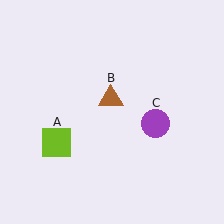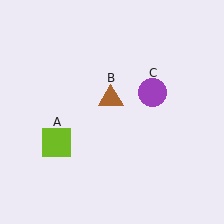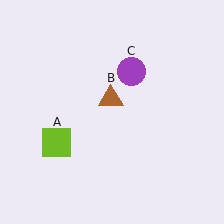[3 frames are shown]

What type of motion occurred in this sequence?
The purple circle (object C) rotated counterclockwise around the center of the scene.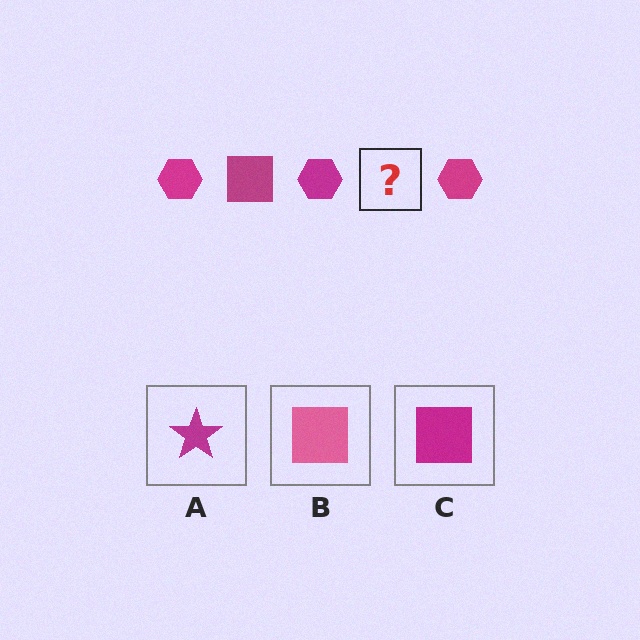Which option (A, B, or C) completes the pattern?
C.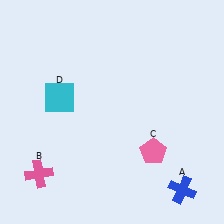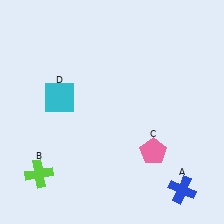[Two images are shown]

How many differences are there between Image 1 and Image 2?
There is 1 difference between the two images.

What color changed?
The cross (B) changed from pink in Image 1 to lime in Image 2.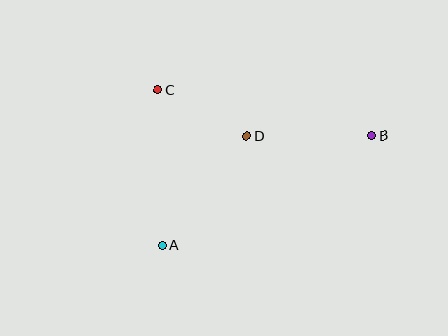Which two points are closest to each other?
Points C and D are closest to each other.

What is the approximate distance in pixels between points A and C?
The distance between A and C is approximately 156 pixels.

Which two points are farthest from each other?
Points A and B are farthest from each other.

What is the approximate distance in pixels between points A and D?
The distance between A and D is approximately 139 pixels.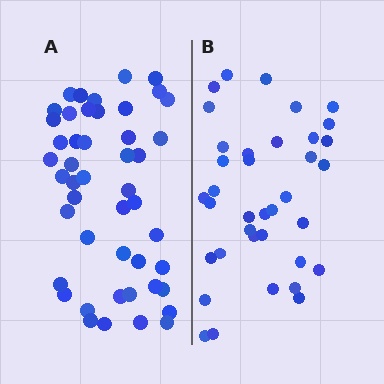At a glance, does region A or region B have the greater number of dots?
Region A (the left region) has more dots.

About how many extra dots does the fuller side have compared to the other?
Region A has roughly 10 or so more dots than region B.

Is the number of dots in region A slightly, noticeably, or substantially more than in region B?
Region A has noticeably more, but not dramatically so. The ratio is roughly 1.3 to 1.